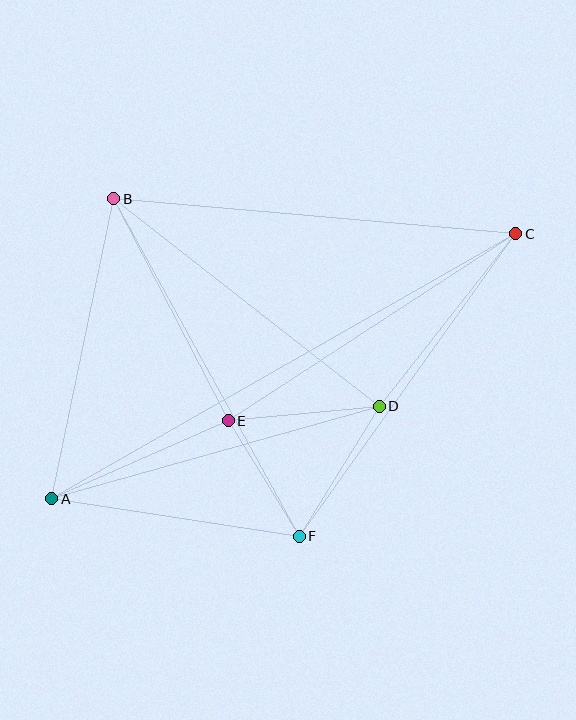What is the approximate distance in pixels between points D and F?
The distance between D and F is approximately 153 pixels.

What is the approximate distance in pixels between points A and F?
The distance between A and F is approximately 250 pixels.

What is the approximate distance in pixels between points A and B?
The distance between A and B is approximately 306 pixels.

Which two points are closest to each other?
Points E and F are closest to each other.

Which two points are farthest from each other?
Points A and C are farthest from each other.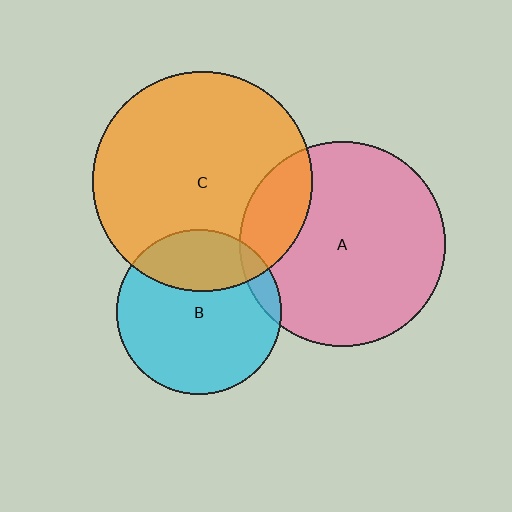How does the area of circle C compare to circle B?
Approximately 1.8 times.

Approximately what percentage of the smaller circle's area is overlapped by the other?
Approximately 20%.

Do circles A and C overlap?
Yes.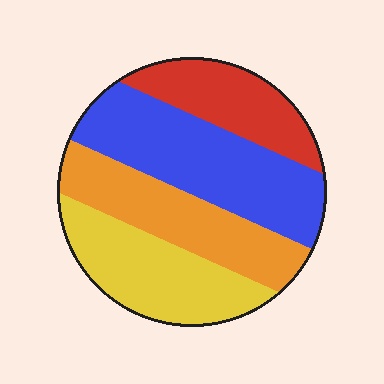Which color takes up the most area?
Blue, at roughly 35%.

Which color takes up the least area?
Red, at roughly 20%.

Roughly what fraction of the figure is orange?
Orange covers roughly 25% of the figure.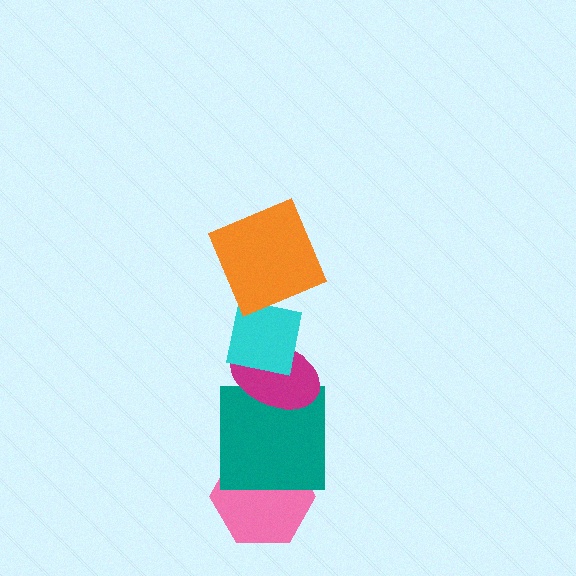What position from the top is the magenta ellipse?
The magenta ellipse is 3rd from the top.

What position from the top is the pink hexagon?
The pink hexagon is 5th from the top.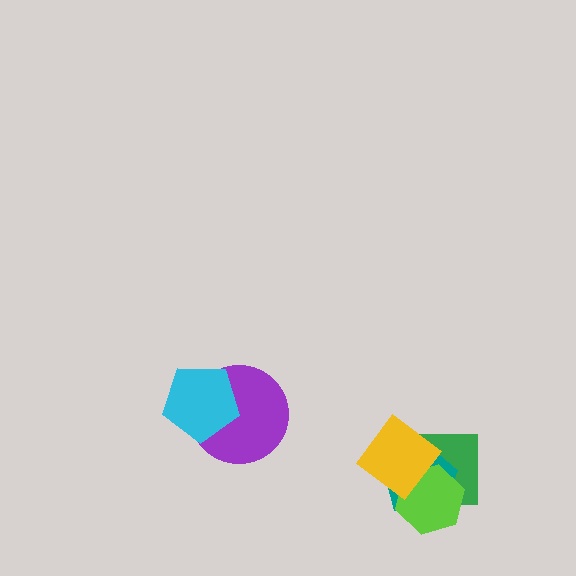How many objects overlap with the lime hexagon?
3 objects overlap with the lime hexagon.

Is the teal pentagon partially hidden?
Yes, it is partially covered by another shape.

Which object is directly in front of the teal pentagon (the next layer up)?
The lime hexagon is directly in front of the teal pentagon.